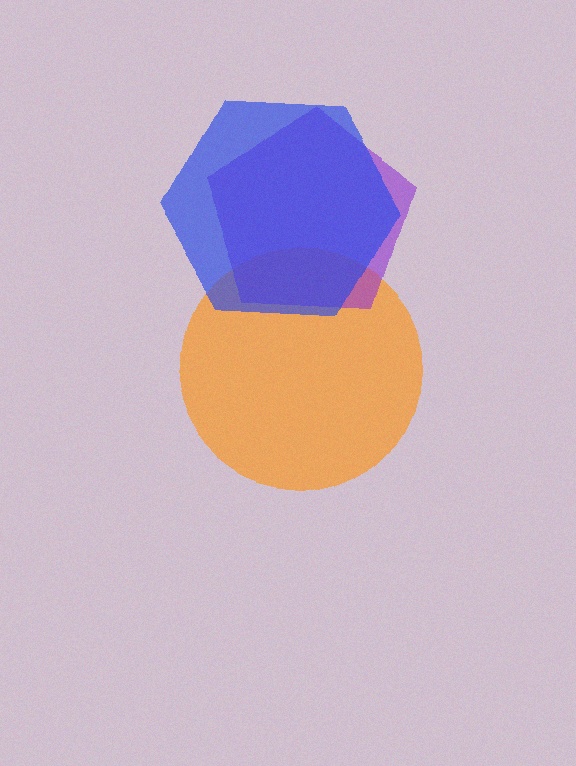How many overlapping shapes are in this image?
There are 3 overlapping shapes in the image.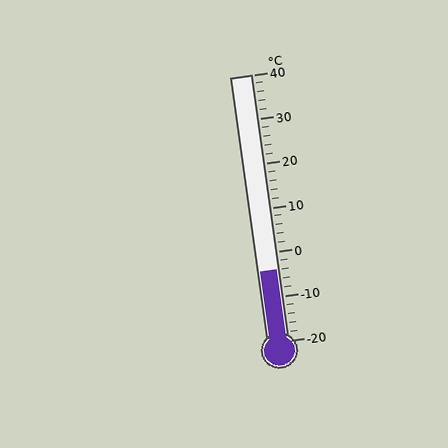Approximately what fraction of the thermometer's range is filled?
The thermometer is filled to approximately 25% of its range.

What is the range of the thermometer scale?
The thermometer scale ranges from -20°C to 40°C.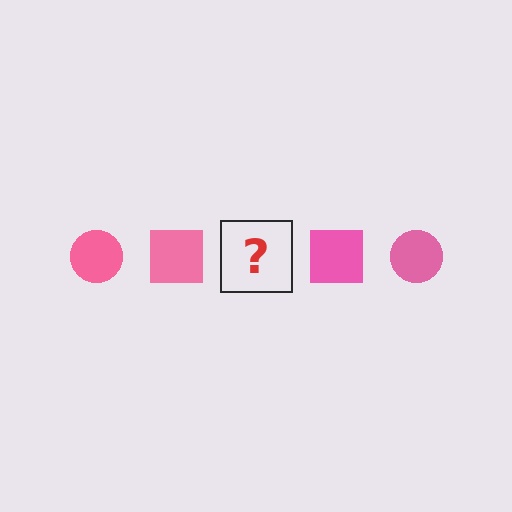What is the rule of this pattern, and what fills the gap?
The rule is that the pattern cycles through circle, square shapes in pink. The gap should be filled with a pink circle.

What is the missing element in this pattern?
The missing element is a pink circle.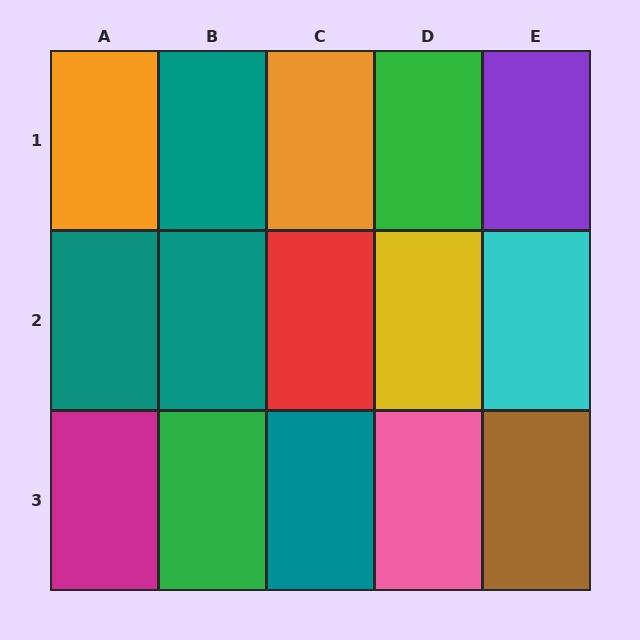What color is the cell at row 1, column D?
Green.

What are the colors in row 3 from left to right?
Magenta, green, teal, pink, brown.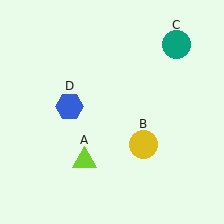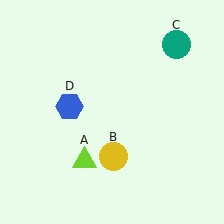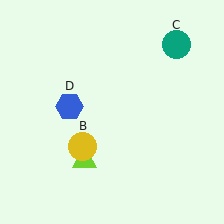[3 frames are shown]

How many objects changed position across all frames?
1 object changed position: yellow circle (object B).